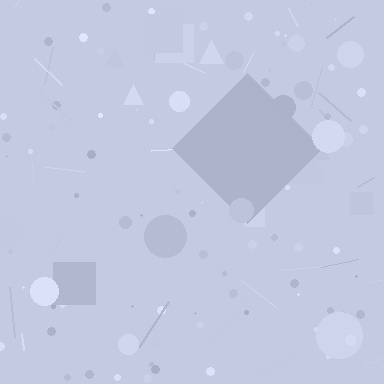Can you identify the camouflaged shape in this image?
The camouflaged shape is a diamond.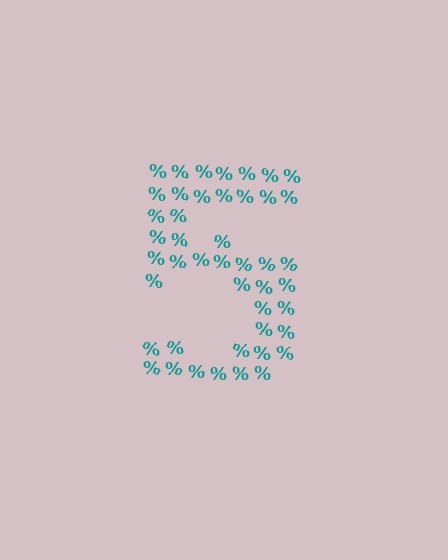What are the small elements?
The small elements are percent signs.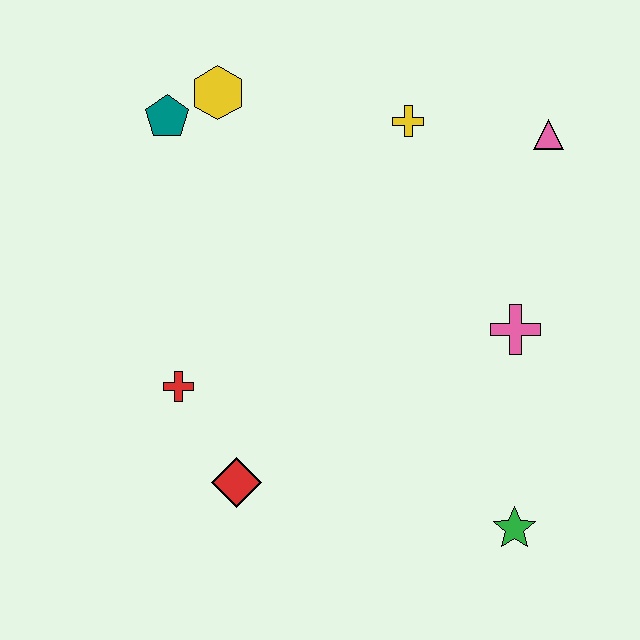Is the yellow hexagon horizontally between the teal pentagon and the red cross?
No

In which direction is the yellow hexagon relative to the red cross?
The yellow hexagon is above the red cross.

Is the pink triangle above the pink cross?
Yes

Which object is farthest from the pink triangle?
The red diamond is farthest from the pink triangle.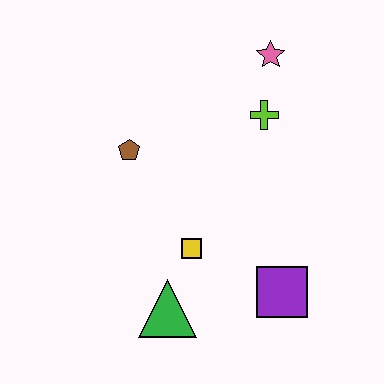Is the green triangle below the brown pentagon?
Yes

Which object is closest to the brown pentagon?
The yellow square is closest to the brown pentagon.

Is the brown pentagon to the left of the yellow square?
Yes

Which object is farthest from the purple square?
The pink star is farthest from the purple square.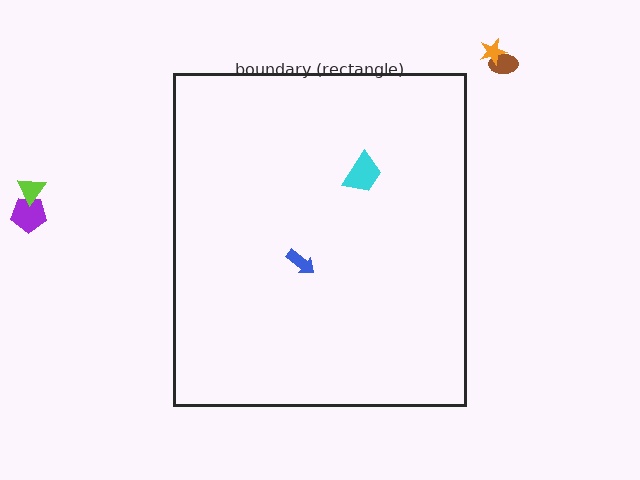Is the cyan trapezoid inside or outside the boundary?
Inside.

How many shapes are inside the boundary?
2 inside, 4 outside.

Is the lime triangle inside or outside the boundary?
Outside.